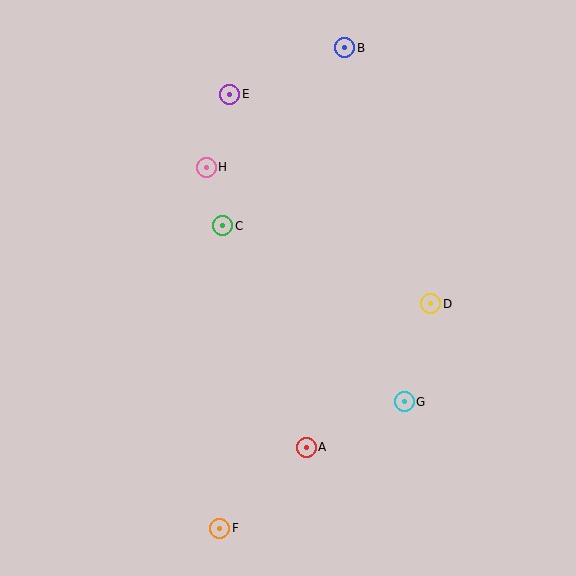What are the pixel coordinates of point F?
Point F is at (220, 528).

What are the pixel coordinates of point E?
Point E is at (230, 94).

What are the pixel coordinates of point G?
Point G is at (404, 402).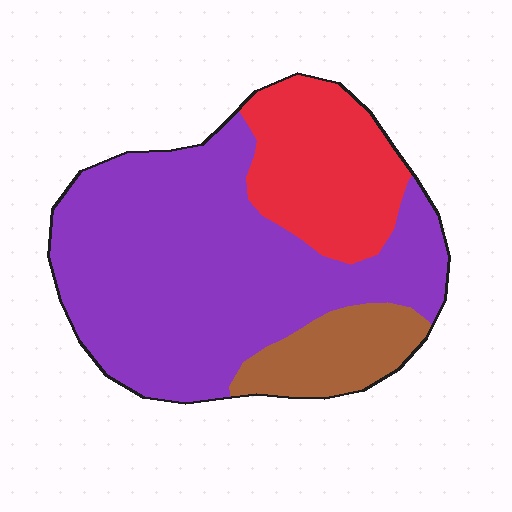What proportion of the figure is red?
Red covers 23% of the figure.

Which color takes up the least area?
Brown, at roughly 15%.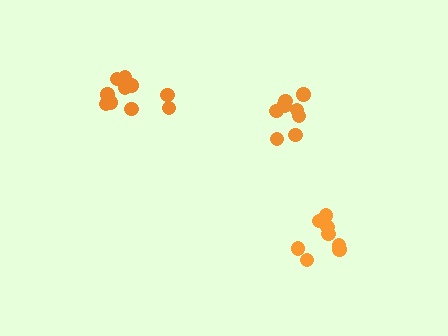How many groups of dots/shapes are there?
There are 3 groups.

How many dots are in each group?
Group 1: 9 dots, Group 2: 10 dots, Group 3: 8 dots (27 total).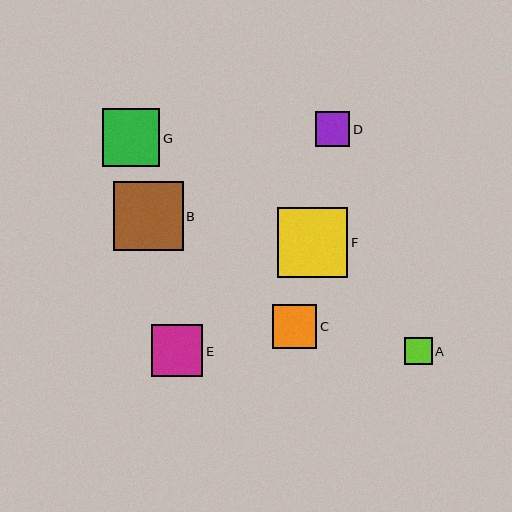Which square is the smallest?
Square A is the smallest with a size of approximately 28 pixels.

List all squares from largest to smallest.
From largest to smallest: F, B, G, E, C, D, A.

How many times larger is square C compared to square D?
Square C is approximately 1.3 times the size of square D.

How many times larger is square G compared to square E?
Square G is approximately 1.1 times the size of square E.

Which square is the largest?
Square F is the largest with a size of approximately 70 pixels.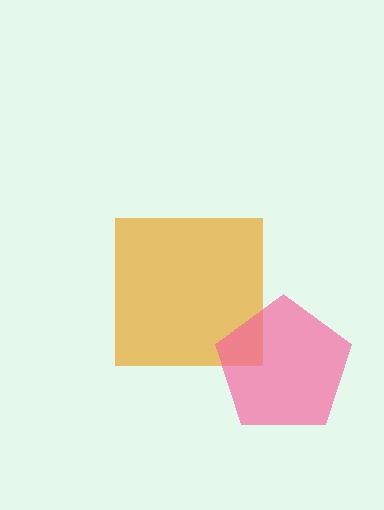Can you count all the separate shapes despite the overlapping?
Yes, there are 2 separate shapes.